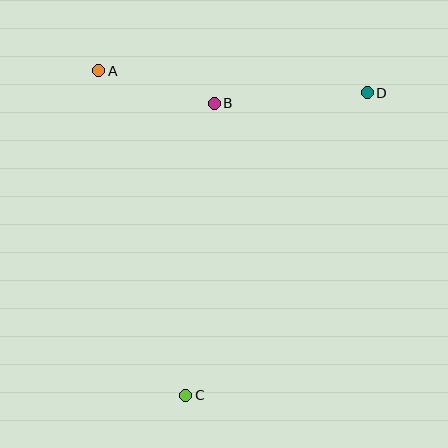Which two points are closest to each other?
Points A and B are closest to each other.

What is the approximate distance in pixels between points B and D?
The distance between B and D is approximately 153 pixels.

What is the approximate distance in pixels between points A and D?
The distance between A and D is approximately 269 pixels.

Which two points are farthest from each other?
Points C and D are farthest from each other.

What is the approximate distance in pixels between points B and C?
The distance between B and C is approximately 294 pixels.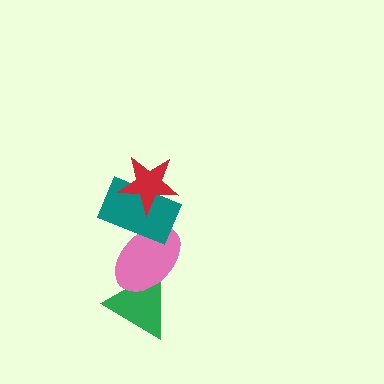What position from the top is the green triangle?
The green triangle is 4th from the top.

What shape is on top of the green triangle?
The pink ellipse is on top of the green triangle.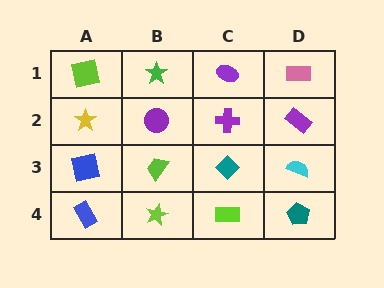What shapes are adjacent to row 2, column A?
A lime square (row 1, column A), a blue square (row 3, column A), a purple circle (row 2, column B).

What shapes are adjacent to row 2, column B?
A green star (row 1, column B), a lime trapezoid (row 3, column B), a yellow star (row 2, column A), a purple cross (row 2, column C).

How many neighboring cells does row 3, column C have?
4.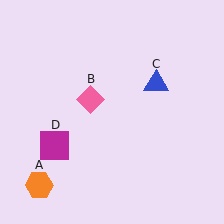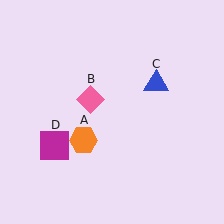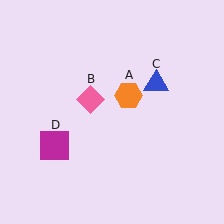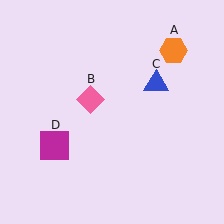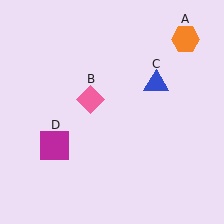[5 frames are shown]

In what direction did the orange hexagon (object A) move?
The orange hexagon (object A) moved up and to the right.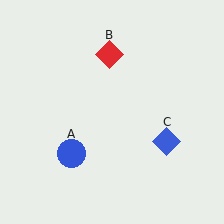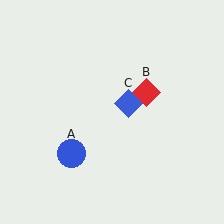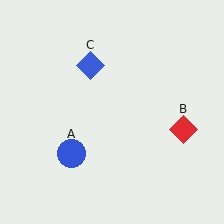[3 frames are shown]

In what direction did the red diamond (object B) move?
The red diamond (object B) moved down and to the right.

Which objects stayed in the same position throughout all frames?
Blue circle (object A) remained stationary.